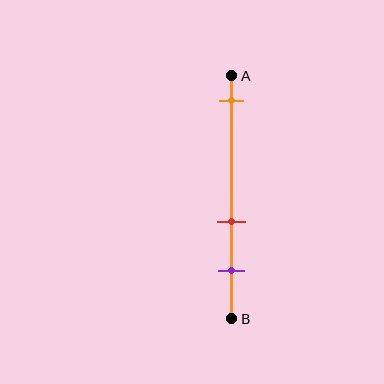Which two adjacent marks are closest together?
The red and purple marks are the closest adjacent pair.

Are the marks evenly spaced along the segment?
No, the marks are not evenly spaced.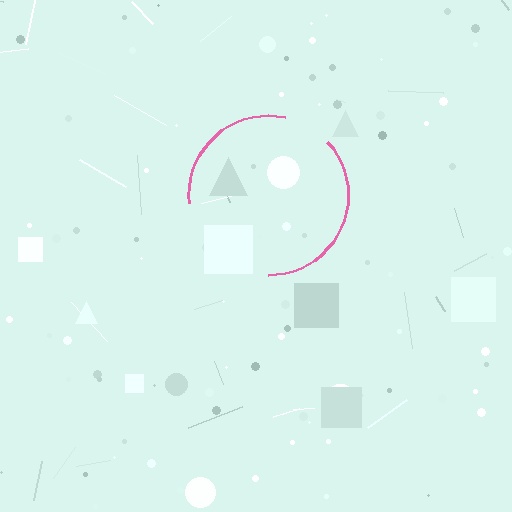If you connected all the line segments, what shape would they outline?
They would outline a circle.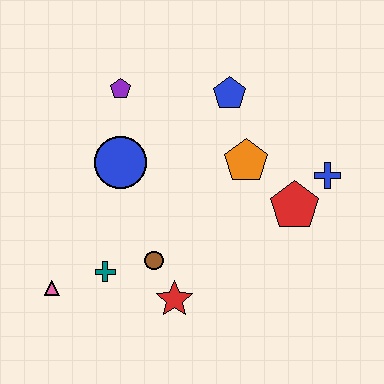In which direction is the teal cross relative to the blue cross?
The teal cross is to the left of the blue cross.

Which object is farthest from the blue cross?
The pink triangle is farthest from the blue cross.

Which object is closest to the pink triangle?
The teal cross is closest to the pink triangle.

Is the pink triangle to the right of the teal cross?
No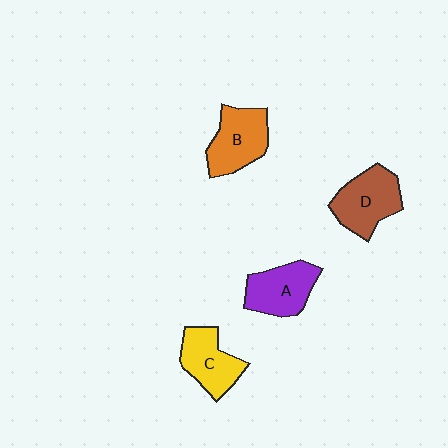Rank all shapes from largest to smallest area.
From largest to smallest: D (brown), B (orange), A (purple), C (yellow).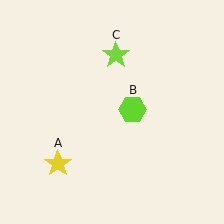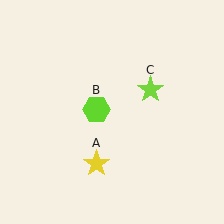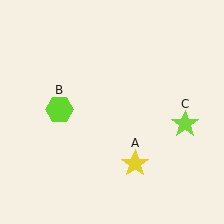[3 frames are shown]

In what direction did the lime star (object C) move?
The lime star (object C) moved down and to the right.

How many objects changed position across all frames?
3 objects changed position: yellow star (object A), lime hexagon (object B), lime star (object C).